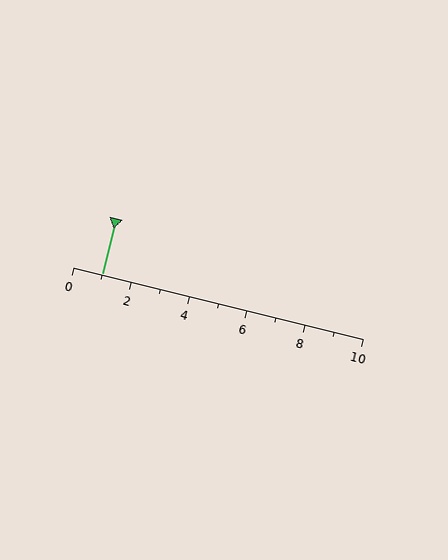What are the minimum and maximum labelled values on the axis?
The axis runs from 0 to 10.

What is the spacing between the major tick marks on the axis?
The major ticks are spaced 2 apart.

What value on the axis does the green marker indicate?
The marker indicates approximately 1.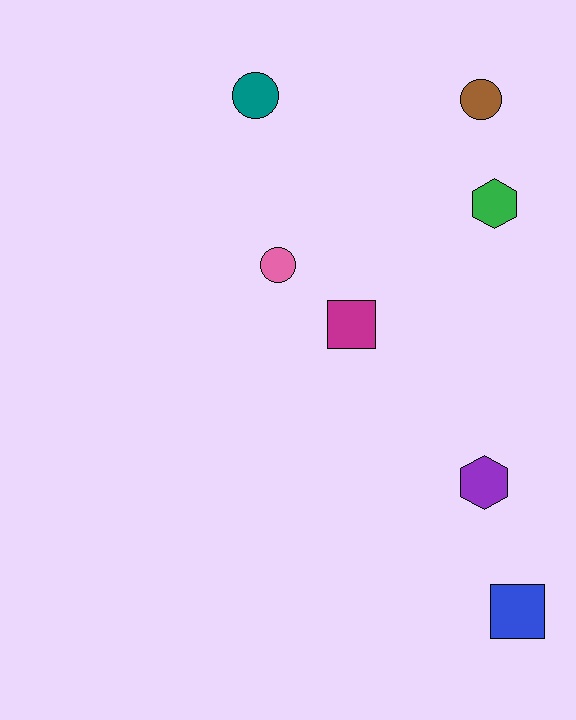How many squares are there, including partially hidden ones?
There are 2 squares.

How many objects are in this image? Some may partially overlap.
There are 7 objects.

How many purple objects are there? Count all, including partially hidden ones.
There is 1 purple object.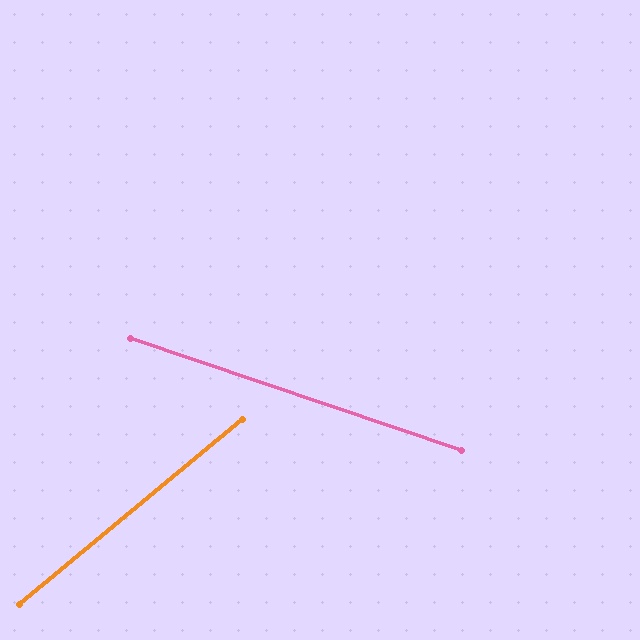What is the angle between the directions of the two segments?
Approximately 59 degrees.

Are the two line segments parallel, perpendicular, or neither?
Neither parallel nor perpendicular — they differ by about 59°.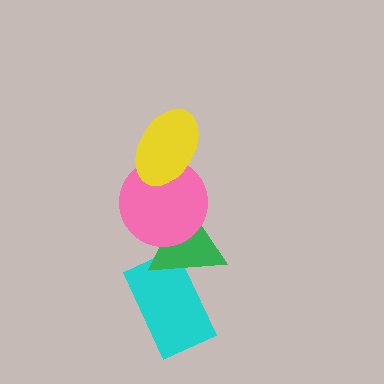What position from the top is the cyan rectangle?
The cyan rectangle is 4th from the top.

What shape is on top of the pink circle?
The yellow ellipse is on top of the pink circle.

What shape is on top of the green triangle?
The pink circle is on top of the green triangle.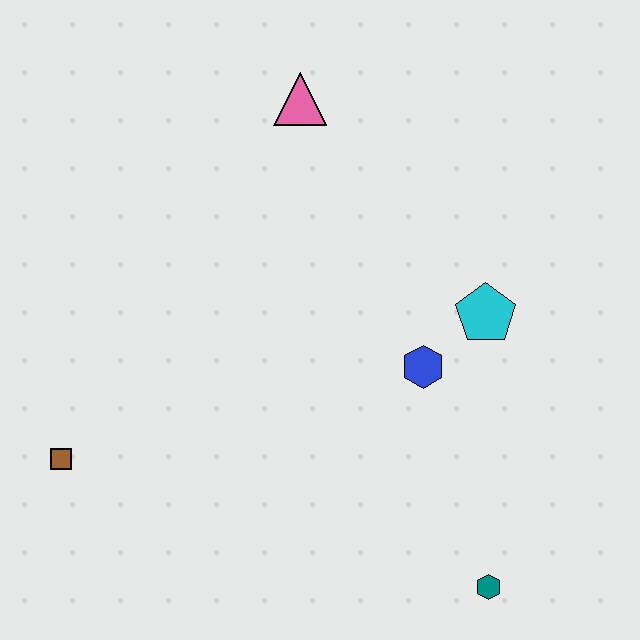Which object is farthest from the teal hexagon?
The pink triangle is farthest from the teal hexagon.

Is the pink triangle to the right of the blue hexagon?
No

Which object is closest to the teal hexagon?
The blue hexagon is closest to the teal hexagon.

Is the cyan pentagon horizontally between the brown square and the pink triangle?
No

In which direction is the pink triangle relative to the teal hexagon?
The pink triangle is above the teal hexagon.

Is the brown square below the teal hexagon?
No